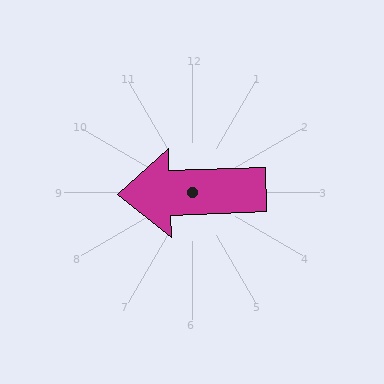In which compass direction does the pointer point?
West.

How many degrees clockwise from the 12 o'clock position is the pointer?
Approximately 268 degrees.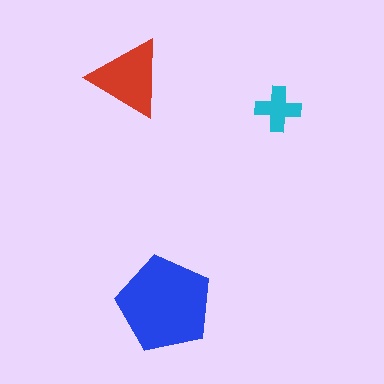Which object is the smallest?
The cyan cross.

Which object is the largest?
The blue pentagon.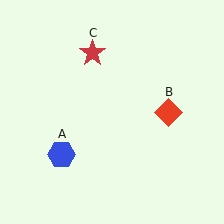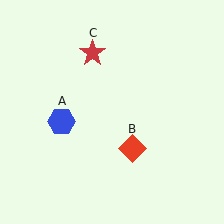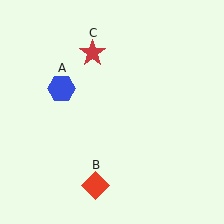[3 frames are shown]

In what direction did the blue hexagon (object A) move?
The blue hexagon (object A) moved up.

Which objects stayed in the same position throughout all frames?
Red star (object C) remained stationary.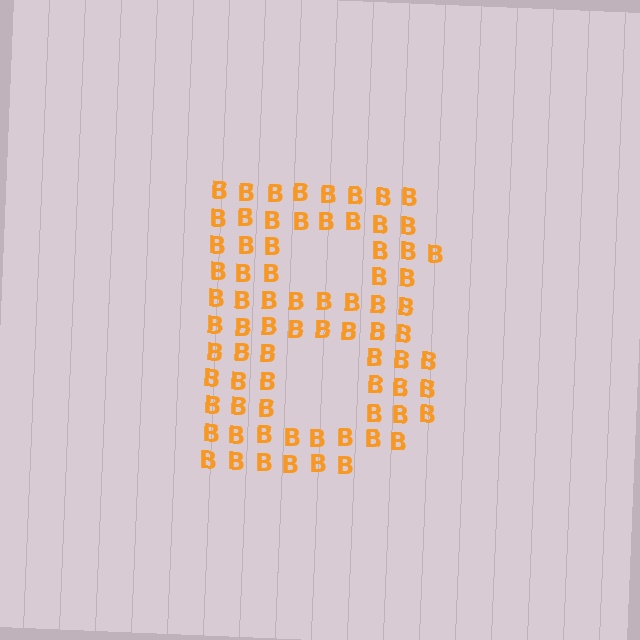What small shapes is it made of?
It is made of small letter B's.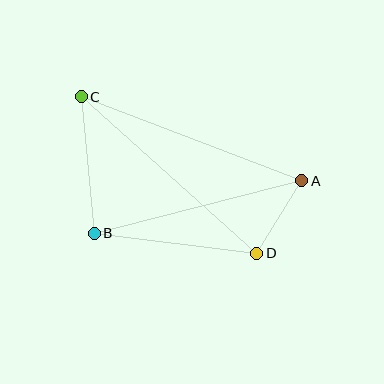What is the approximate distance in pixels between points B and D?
The distance between B and D is approximately 164 pixels.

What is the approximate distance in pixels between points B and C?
The distance between B and C is approximately 137 pixels.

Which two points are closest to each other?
Points A and D are closest to each other.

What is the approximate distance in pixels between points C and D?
The distance between C and D is approximately 235 pixels.